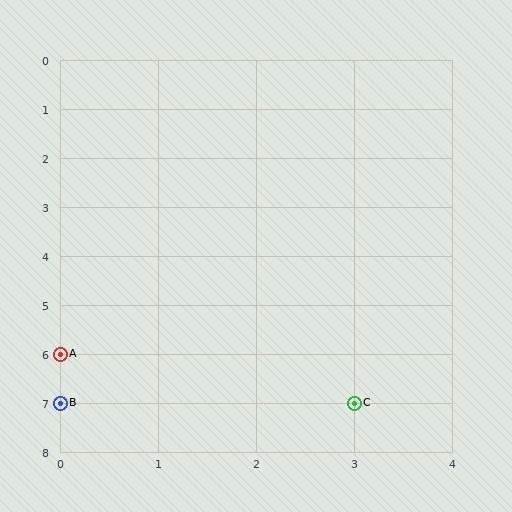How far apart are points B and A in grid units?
Points B and A are 1 row apart.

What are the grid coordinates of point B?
Point B is at grid coordinates (0, 7).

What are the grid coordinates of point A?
Point A is at grid coordinates (0, 6).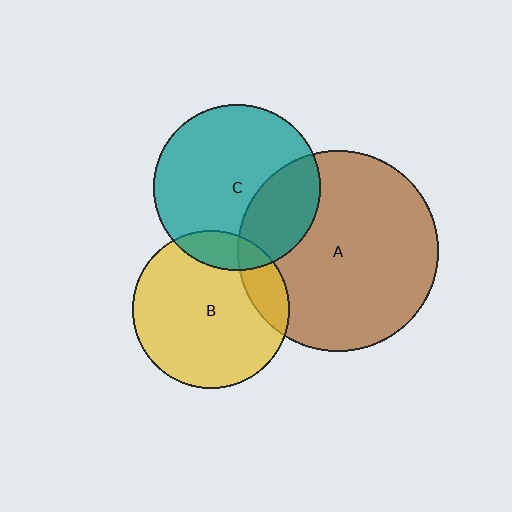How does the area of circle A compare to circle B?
Approximately 1.6 times.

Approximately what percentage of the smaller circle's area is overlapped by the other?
Approximately 15%.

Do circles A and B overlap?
Yes.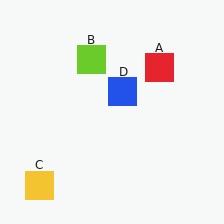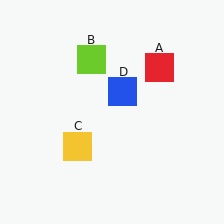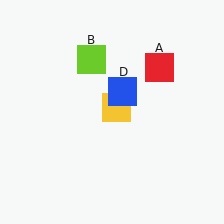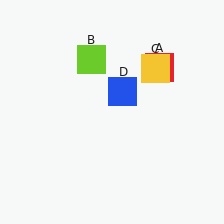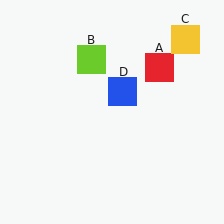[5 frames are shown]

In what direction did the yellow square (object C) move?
The yellow square (object C) moved up and to the right.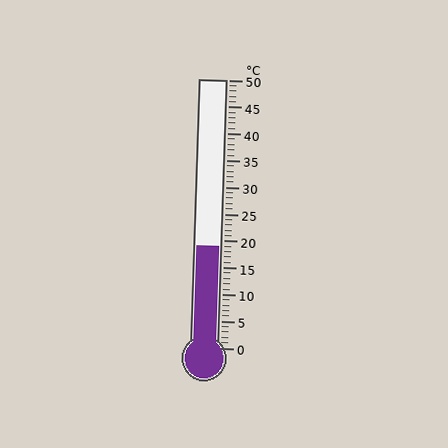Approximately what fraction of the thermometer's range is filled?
The thermometer is filled to approximately 40% of its range.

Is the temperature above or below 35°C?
The temperature is below 35°C.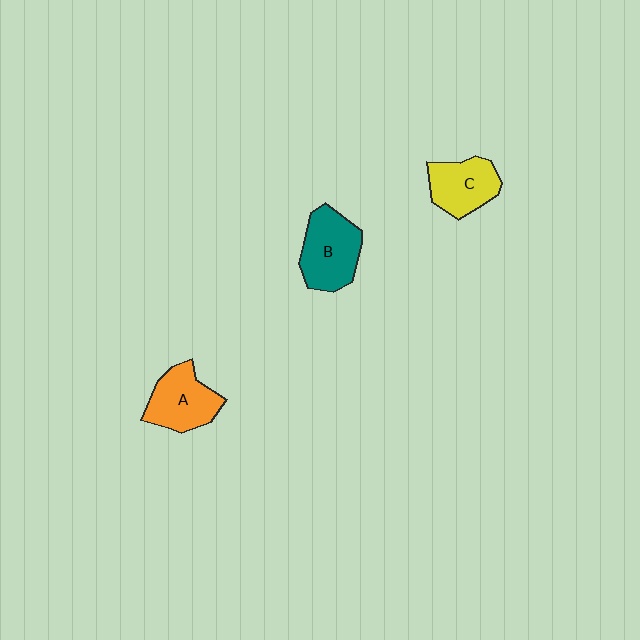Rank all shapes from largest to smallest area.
From largest to smallest: B (teal), A (orange), C (yellow).